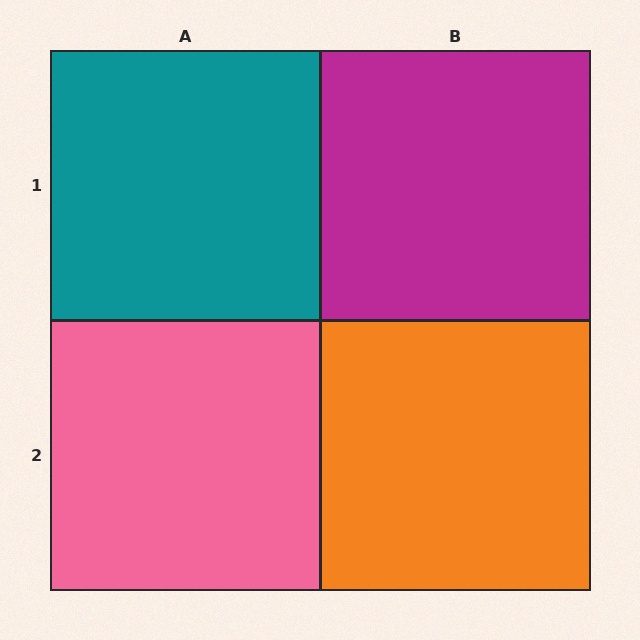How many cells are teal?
1 cell is teal.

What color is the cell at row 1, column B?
Magenta.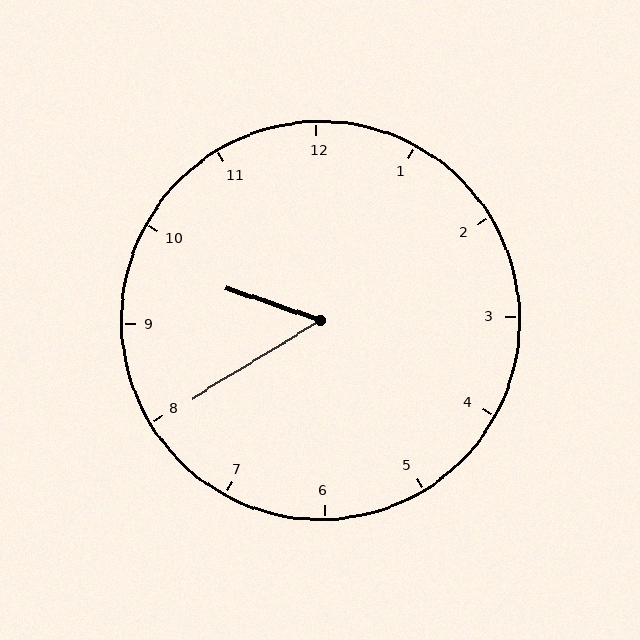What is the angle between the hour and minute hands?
Approximately 50 degrees.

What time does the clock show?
9:40.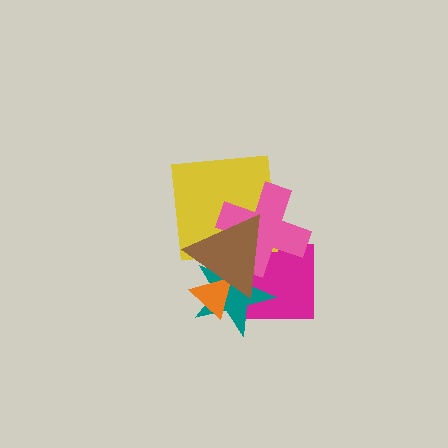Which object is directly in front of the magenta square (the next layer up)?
The teal star is directly in front of the magenta square.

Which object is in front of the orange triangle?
The brown triangle is in front of the orange triangle.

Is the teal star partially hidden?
Yes, it is partially covered by another shape.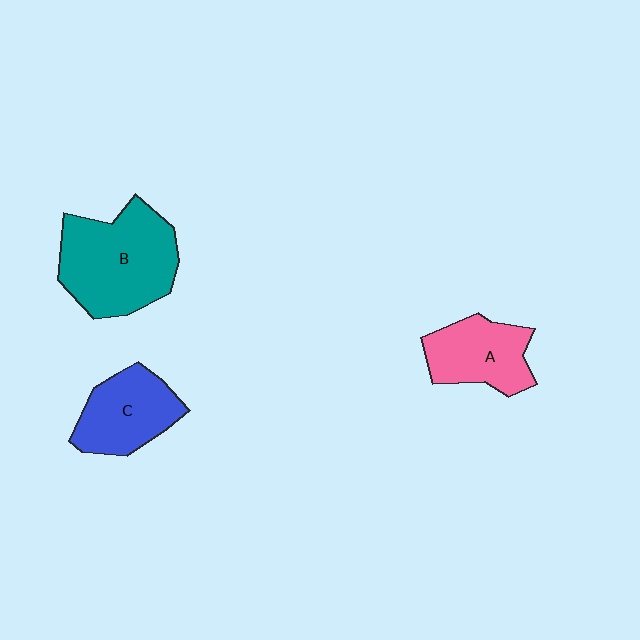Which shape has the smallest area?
Shape A (pink).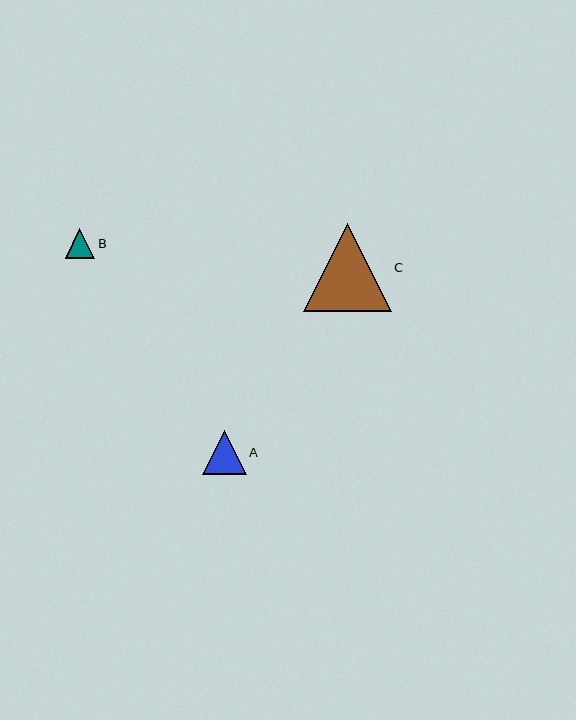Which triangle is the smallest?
Triangle B is the smallest with a size of approximately 29 pixels.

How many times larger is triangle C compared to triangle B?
Triangle C is approximately 3.0 times the size of triangle B.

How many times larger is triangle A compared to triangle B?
Triangle A is approximately 1.5 times the size of triangle B.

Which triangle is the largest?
Triangle C is the largest with a size of approximately 88 pixels.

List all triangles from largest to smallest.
From largest to smallest: C, A, B.